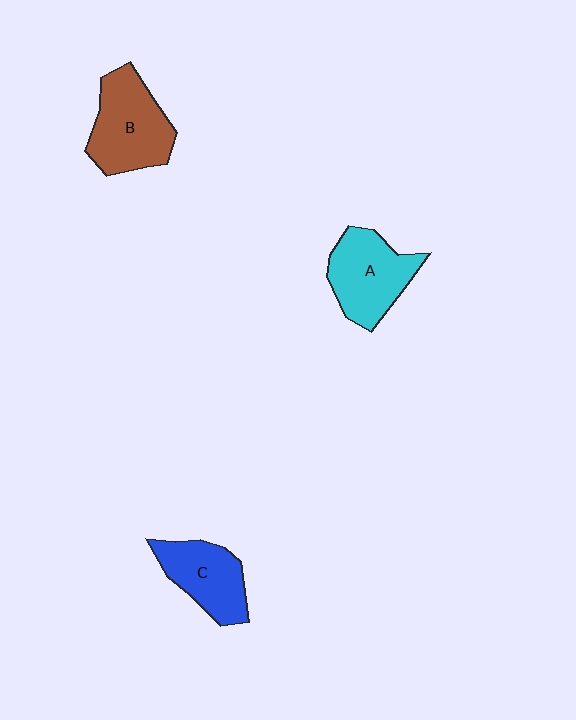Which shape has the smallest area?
Shape C (blue).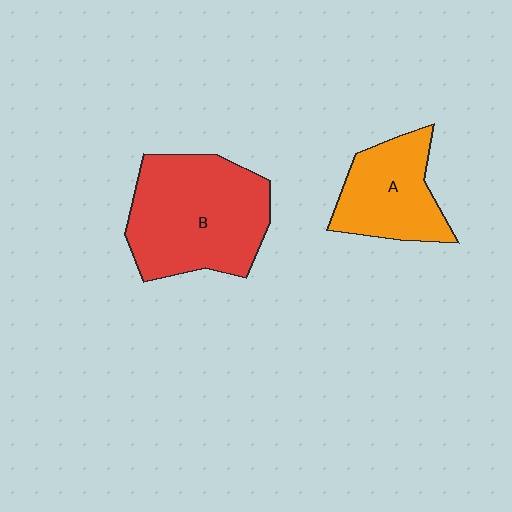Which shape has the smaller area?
Shape A (orange).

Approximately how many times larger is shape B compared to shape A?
Approximately 1.6 times.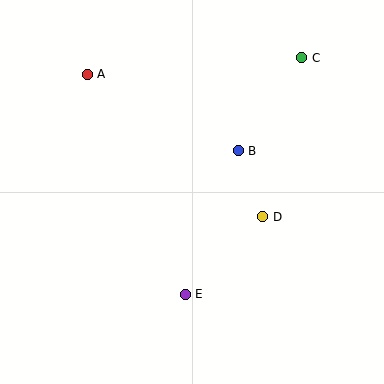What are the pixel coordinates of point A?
Point A is at (87, 74).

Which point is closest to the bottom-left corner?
Point E is closest to the bottom-left corner.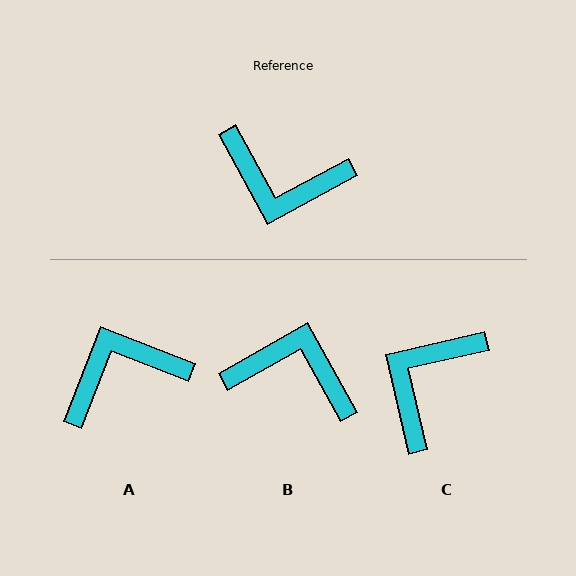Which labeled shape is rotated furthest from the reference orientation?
B, about 179 degrees away.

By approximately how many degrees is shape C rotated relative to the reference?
Approximately 106 degrees clockwise.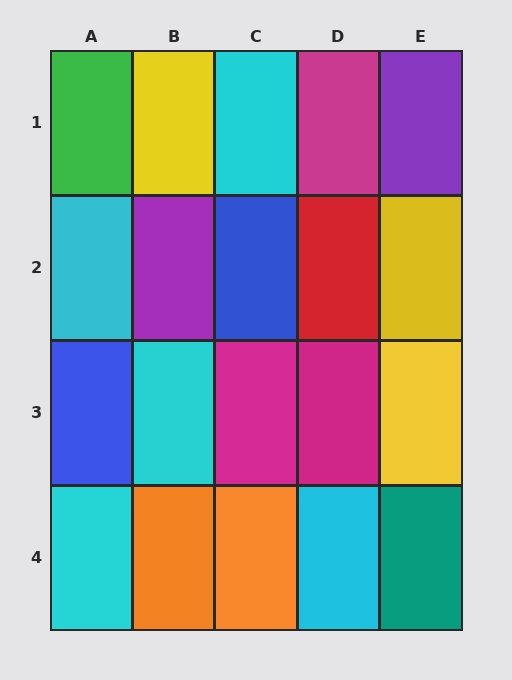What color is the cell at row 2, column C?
Blue.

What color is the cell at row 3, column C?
Magenta.